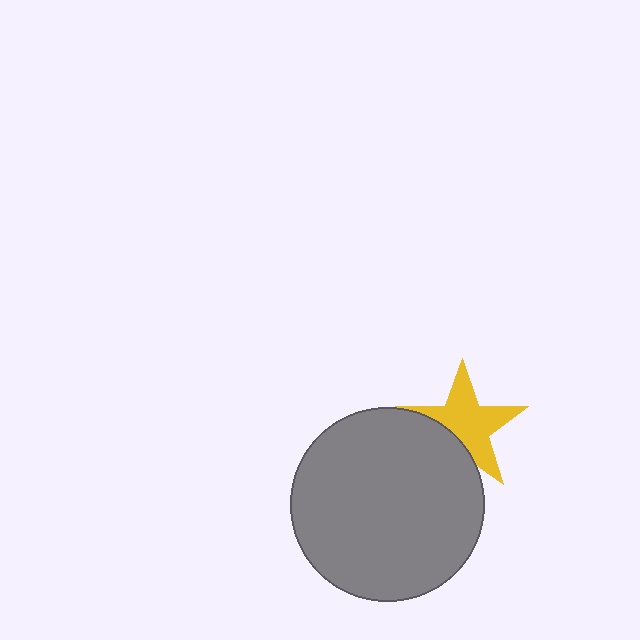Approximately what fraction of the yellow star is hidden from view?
Roughly 30% of the yellow star is hidden behind the gray circle.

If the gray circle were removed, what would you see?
You would see the complete yellow star.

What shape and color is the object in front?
The object in front is a gray circle.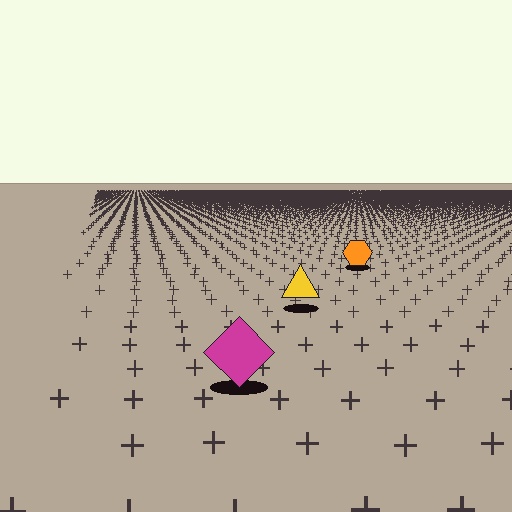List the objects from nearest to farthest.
From nearest to farthest: the magenta diamond, the yellow triangle, the orange hexagon.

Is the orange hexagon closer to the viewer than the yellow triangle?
No. The yellow triangle is closer — you can tell from the texture gradient: the ground texture is coarser near it.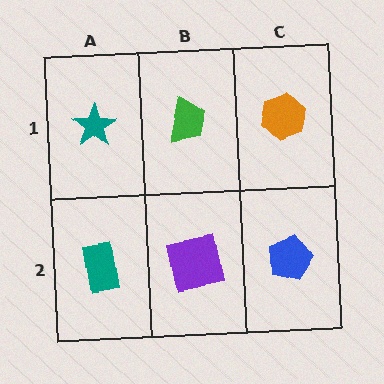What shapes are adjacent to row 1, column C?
A blue pentagon (row 2, column C), a green trapezoid (row 1, column B).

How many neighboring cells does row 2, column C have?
2.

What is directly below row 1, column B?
A purple square.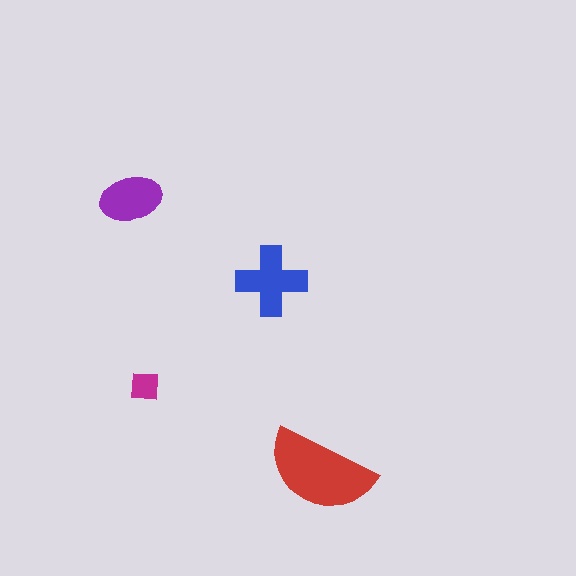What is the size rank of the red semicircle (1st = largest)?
1st.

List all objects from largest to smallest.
The red semicircle, the blue cross, the purple ellipse, the magenta square.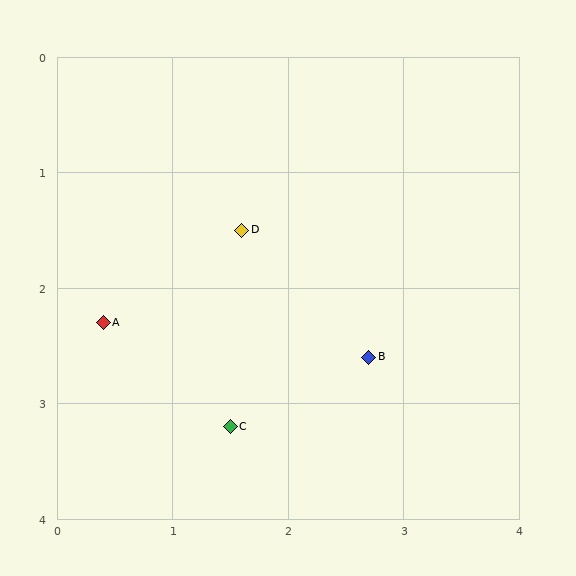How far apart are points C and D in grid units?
Points C and D are about 1.7 grid units apart.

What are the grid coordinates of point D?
Point D is at approximately (1.6, 1.5).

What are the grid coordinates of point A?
Point A is at approximately (0.4, 2.3).